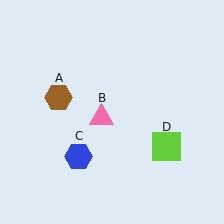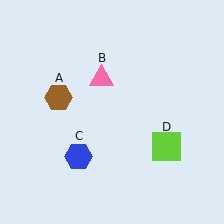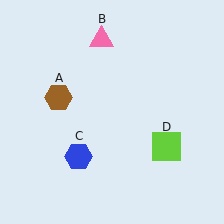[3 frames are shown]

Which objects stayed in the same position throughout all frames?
Brown hexagon (object A) and blue hexagon (object C) and lime square (object D) remained stationary.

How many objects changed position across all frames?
1 object changed position: pink triangle (object B).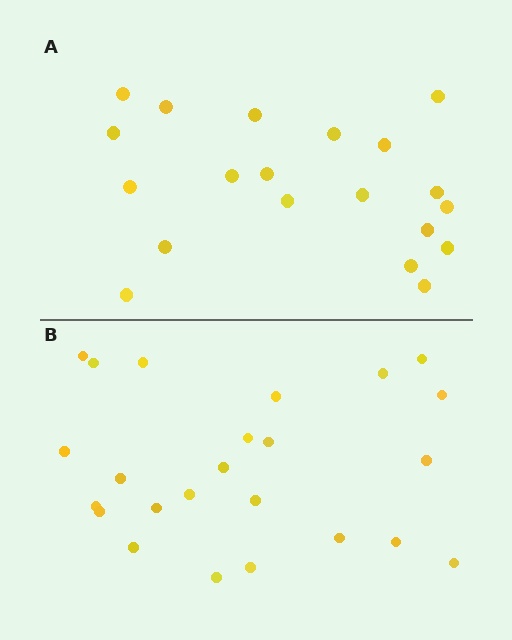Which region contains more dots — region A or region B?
Region B (the bottom region) has more dots.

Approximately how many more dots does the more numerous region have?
Region B has about 4 more dots than region A.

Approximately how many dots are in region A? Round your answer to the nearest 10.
About 20 dots.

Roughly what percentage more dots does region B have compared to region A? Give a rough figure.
About 20% more.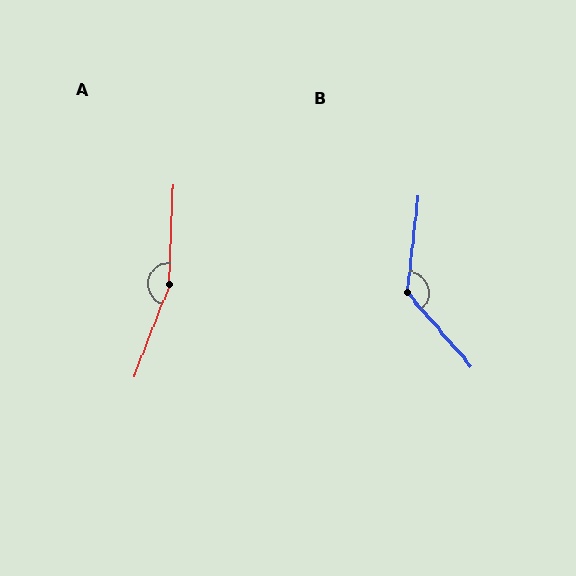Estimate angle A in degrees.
Approximately 161 degrees.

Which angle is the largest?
A, at approximately 161 degrees.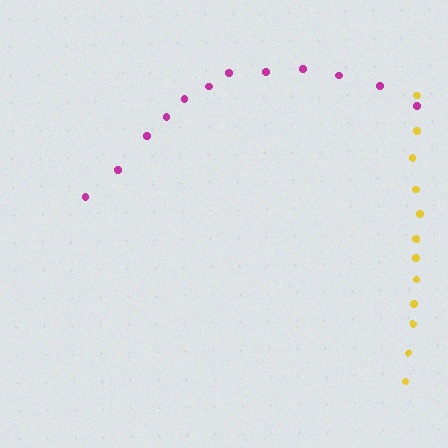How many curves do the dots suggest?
There are 2 distinct paths.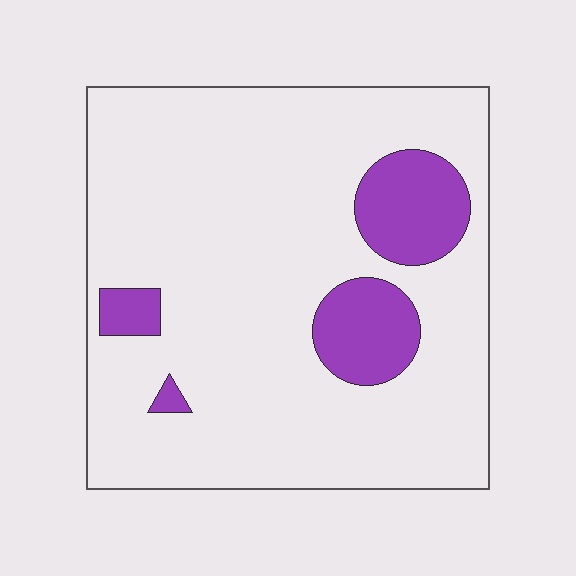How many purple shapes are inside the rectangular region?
4.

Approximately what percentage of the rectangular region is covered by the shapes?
Approximately 15%.